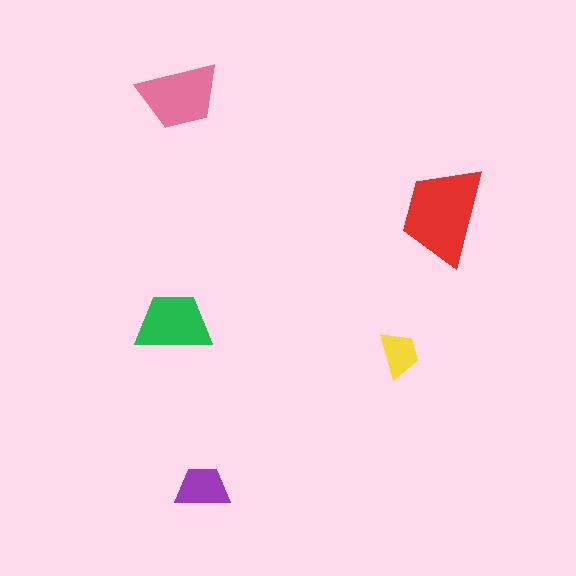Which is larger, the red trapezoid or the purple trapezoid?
The red one.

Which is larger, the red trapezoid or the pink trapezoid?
The red one.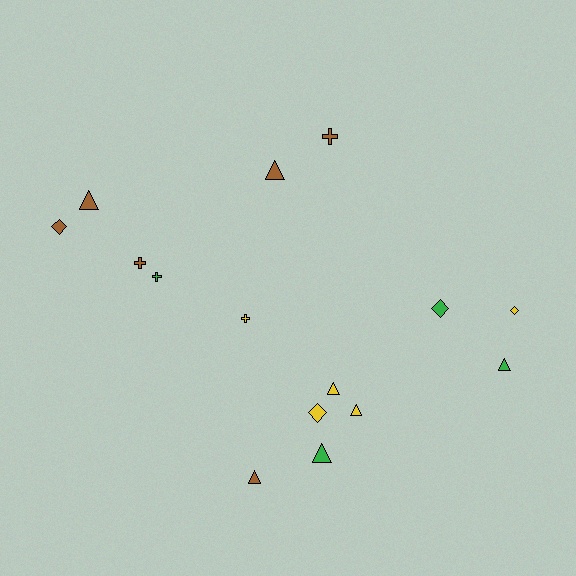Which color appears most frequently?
Brown, with 6 objects.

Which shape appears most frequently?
Triangle, with 7 objects.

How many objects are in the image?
There are 15 objects.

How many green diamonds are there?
There is 1 green diamond.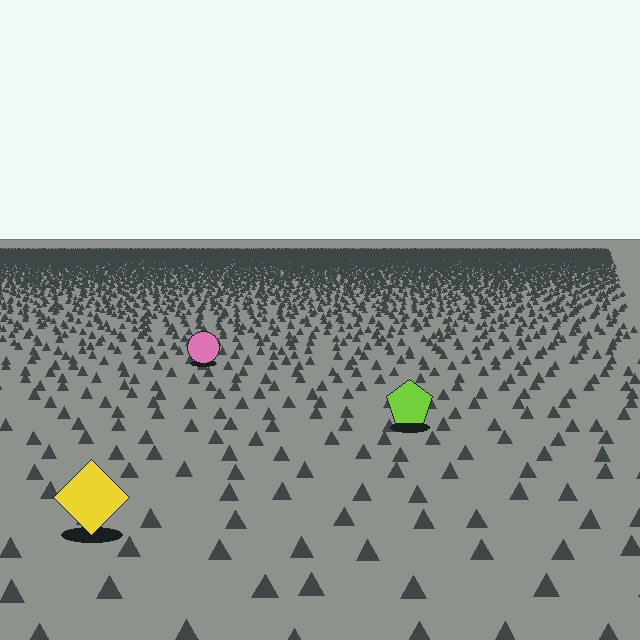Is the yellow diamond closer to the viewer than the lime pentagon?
Yes. The yellow diamond is closer — you can tell from the texture gradient: the ground texture is coarser near it.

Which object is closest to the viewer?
The yellow diamond is closest. The texture marks near it are larger and more spread out.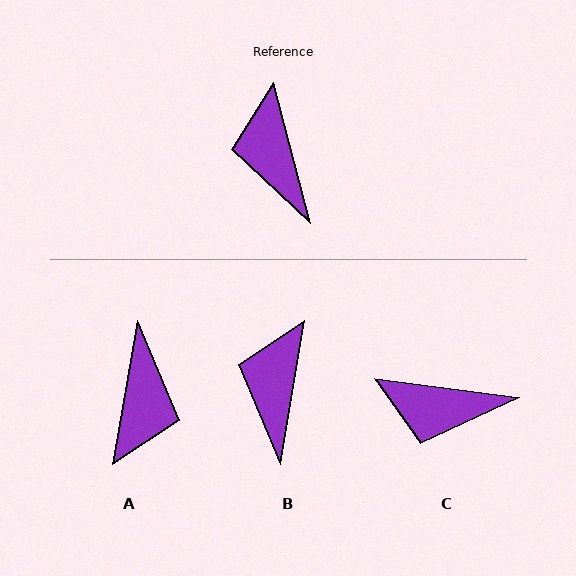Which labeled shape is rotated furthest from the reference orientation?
A, about 156 degrees away.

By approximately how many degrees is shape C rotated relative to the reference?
Approximately 68 degrees counter-clockwise.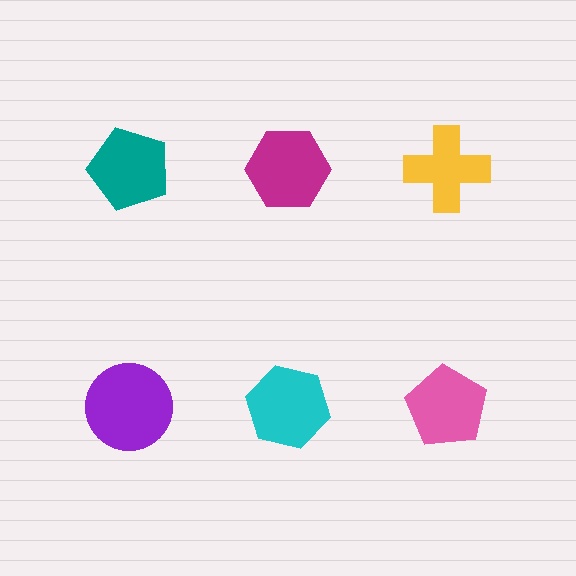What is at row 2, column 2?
A cyan hexagon.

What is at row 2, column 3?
A pink pentagon.